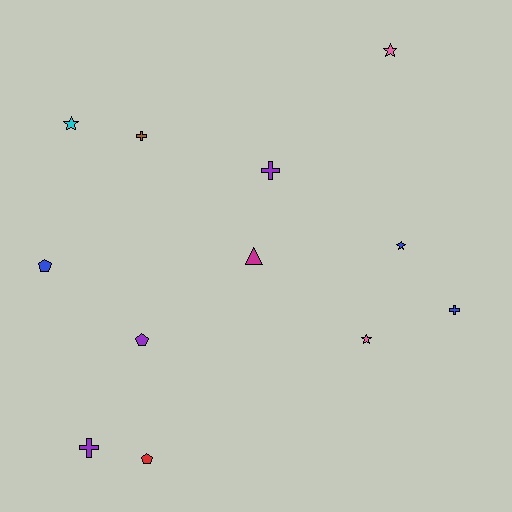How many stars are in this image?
There are 4 stars.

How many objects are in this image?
There are 12 objects.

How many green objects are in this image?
There are no green objects.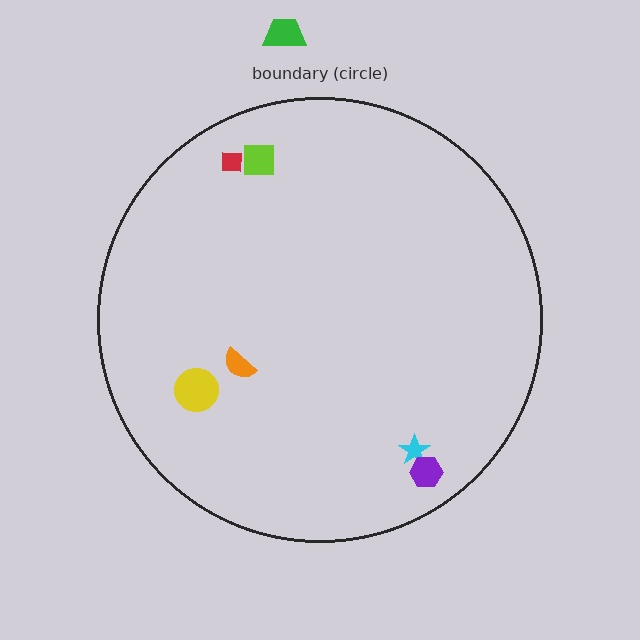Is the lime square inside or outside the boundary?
Inside.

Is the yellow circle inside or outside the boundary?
Inside.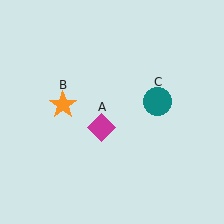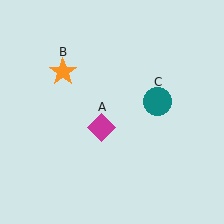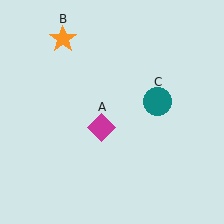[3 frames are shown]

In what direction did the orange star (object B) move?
The orange star (object B) moved up.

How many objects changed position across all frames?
1 object changed position: orange star (object B).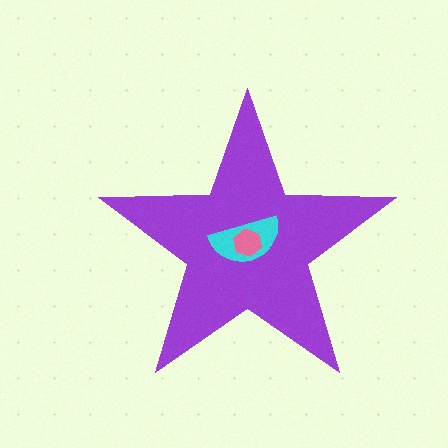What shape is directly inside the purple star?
The cyan semicircle.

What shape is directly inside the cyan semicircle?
The pink hexagon.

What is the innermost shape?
The pink hexagon.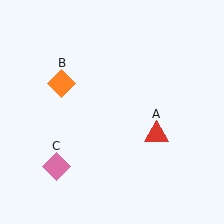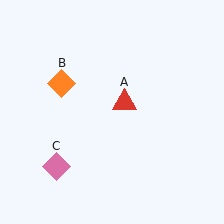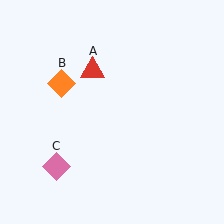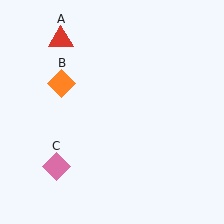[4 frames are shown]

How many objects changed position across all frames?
1 object changed position: red triangle (object A).